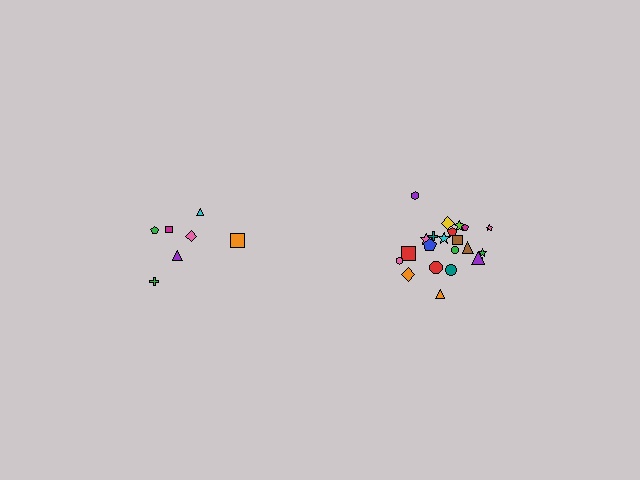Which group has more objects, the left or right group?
The right group.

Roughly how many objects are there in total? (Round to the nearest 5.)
Roughly 30 objects in total.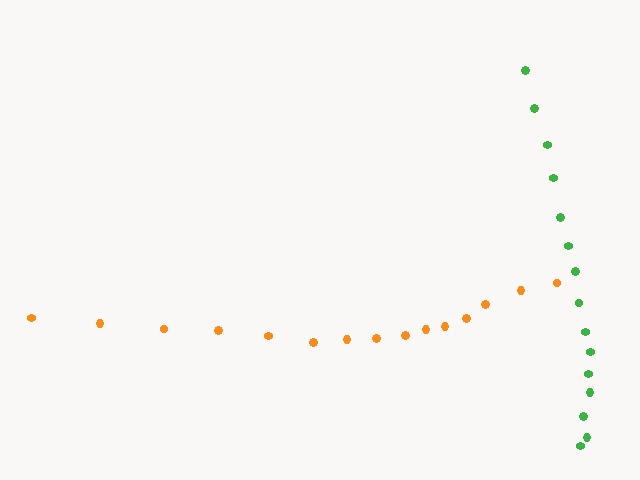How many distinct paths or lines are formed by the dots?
There are 2 distinct paths.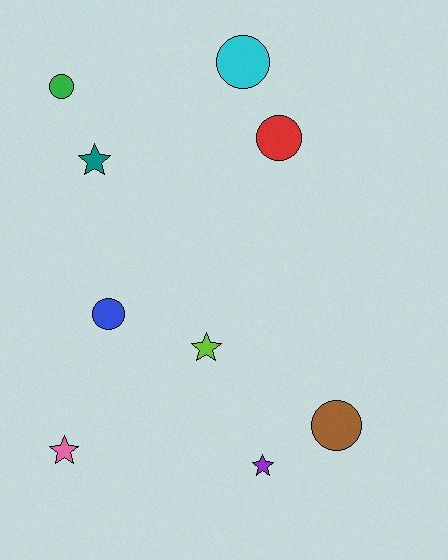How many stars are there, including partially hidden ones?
There are 4 stars.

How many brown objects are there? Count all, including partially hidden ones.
There is 1 brown object.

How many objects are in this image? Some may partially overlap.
There are 9 objects.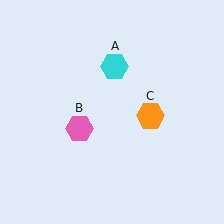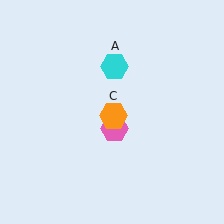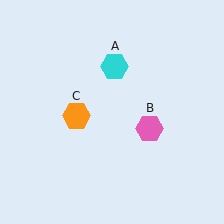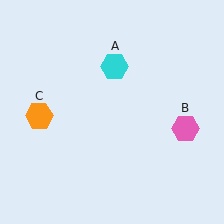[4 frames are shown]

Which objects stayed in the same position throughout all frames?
Cyan hexagon (object A) remained stationary.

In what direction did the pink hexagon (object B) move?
The pink hexagon (object B) moved right.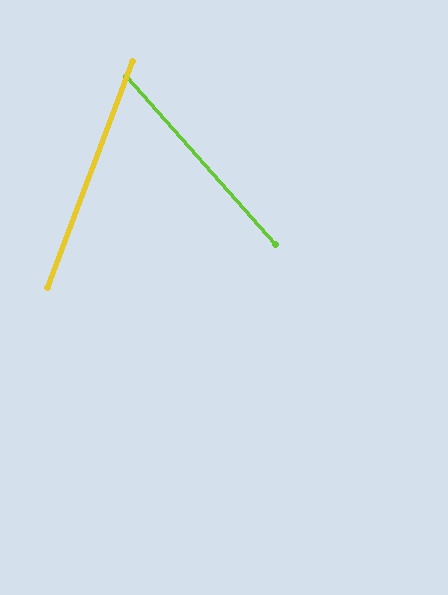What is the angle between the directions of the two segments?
Approximately 62 degrees.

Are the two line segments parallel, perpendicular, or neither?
Neither parallel nor perpendicular — they differ by about 62°.